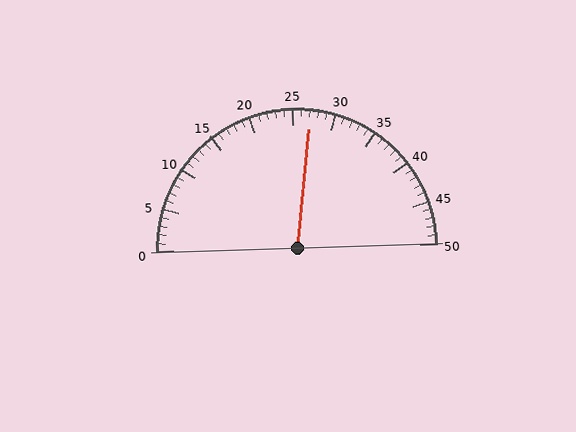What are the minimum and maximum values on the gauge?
The gauge ranges from 0 to 50.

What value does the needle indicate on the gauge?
The needle indicates approximately 27.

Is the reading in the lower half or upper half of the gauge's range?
The reading is in the upper half of the range (0 to 50).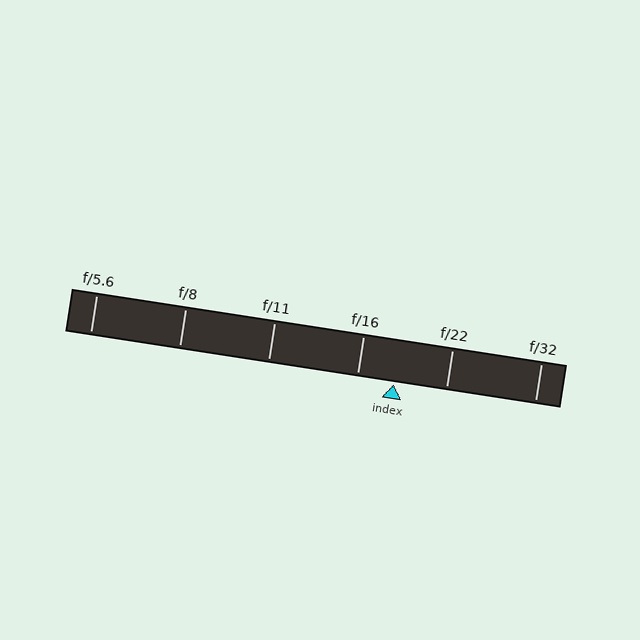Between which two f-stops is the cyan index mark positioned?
The index mark is between f/16 and f/22.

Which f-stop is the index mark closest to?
The index mark is closest to f/16.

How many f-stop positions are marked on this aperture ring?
There are 6 f-stop positions marked.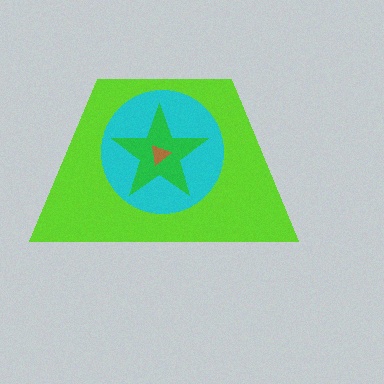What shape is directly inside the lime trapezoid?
The cyan circle.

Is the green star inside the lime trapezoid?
Yes.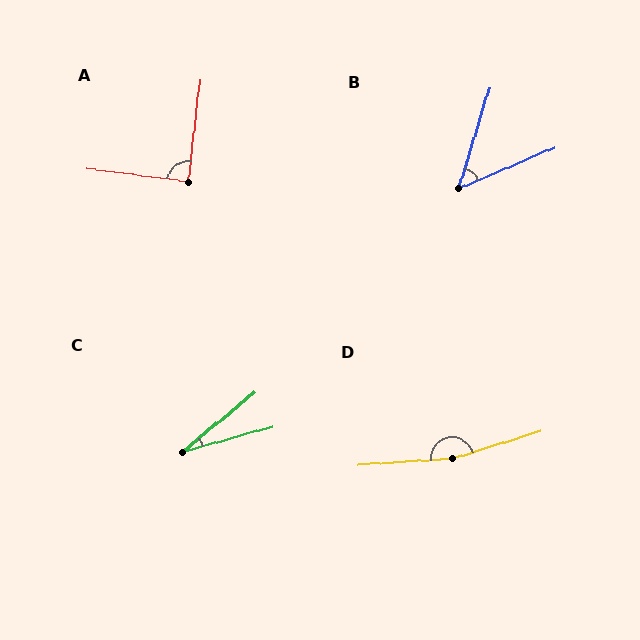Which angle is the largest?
D, at approximately 167 degrees.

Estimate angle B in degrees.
Approximately 50 degrees.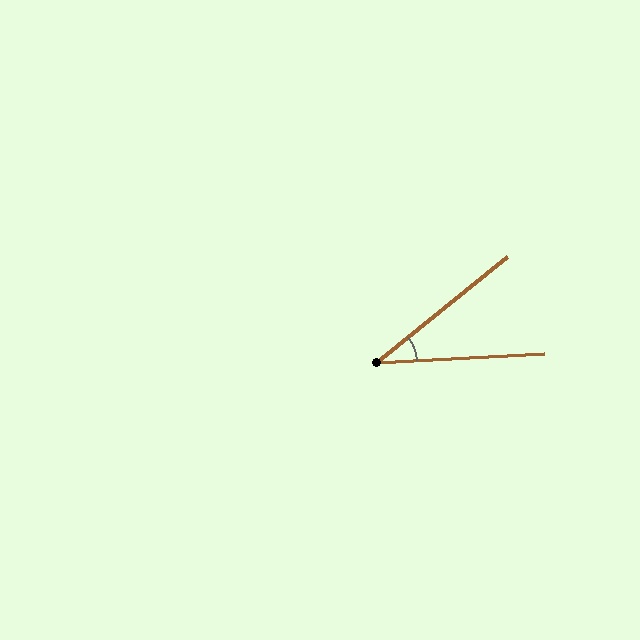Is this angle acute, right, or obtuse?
It is acute.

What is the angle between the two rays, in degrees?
Approximately 36 degrees.